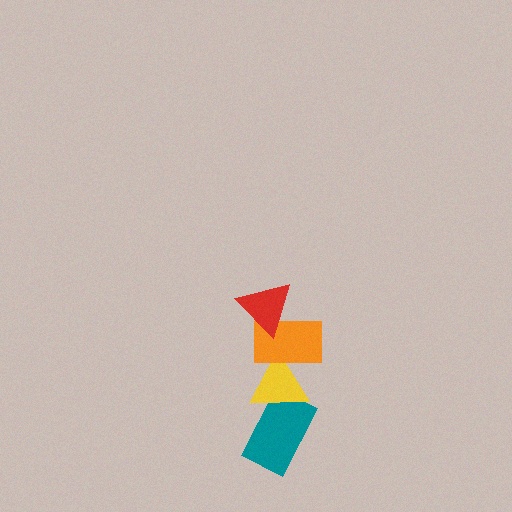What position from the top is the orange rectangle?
The orange rectangle is 2nd from the top.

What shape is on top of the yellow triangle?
The orange rectangle is on top of the yellow triangle.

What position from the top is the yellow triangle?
The yellow triangle is 3rd from the top.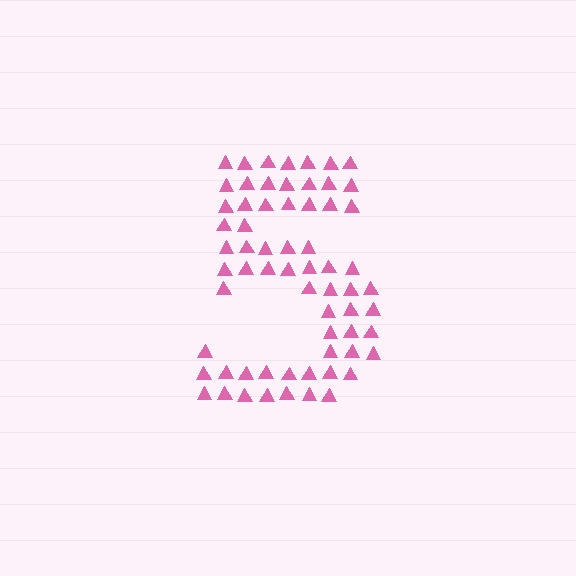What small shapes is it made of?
It is made of small triangles.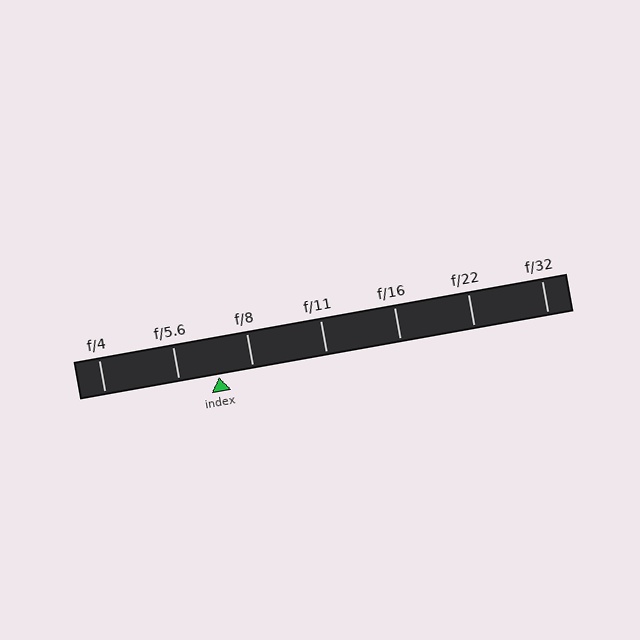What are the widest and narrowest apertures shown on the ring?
The widest aperture shown is f/4 and the narrowest is f/32.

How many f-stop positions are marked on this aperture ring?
There are 7 f-stop positions marked.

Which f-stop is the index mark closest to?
The index mark is closest to f/8.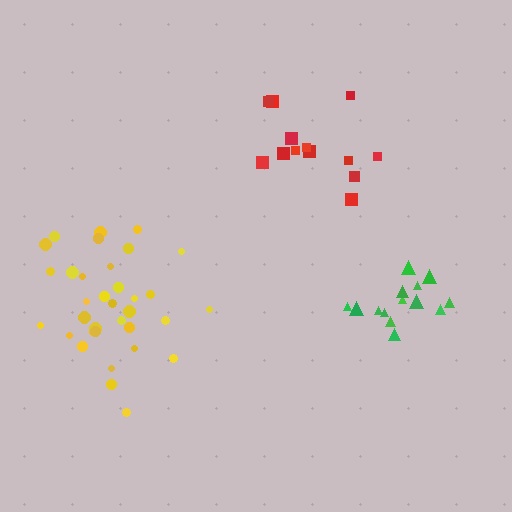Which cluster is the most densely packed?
Green.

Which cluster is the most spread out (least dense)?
Red.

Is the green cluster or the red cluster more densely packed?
Green.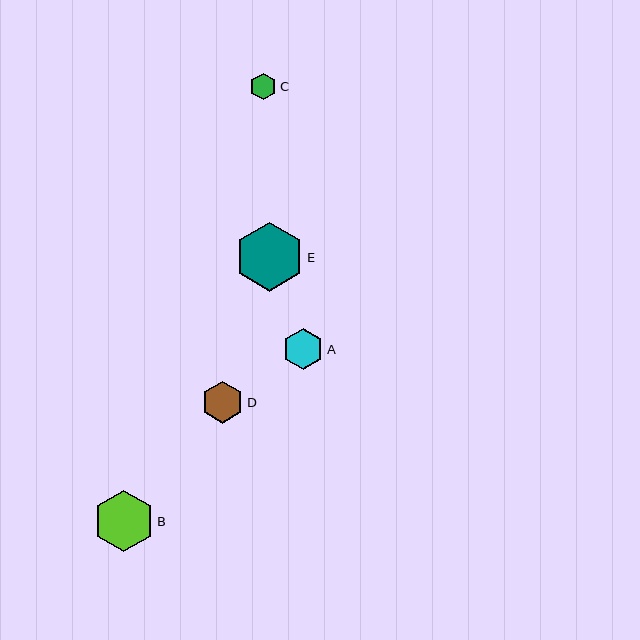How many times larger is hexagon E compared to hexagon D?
Hexagon E is approximately 1.7 times the size of hexagon D.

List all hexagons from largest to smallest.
From largest to smallest: E, B, D, A, C.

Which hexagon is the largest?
Hexagon E is the largest with a size of approximately 69 pixels.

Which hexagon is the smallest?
Hexagon C is the smallest with a size of approximately 27 pixels.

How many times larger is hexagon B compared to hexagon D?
Hexagon B is approximately 1.5 times the size of hexagon D.